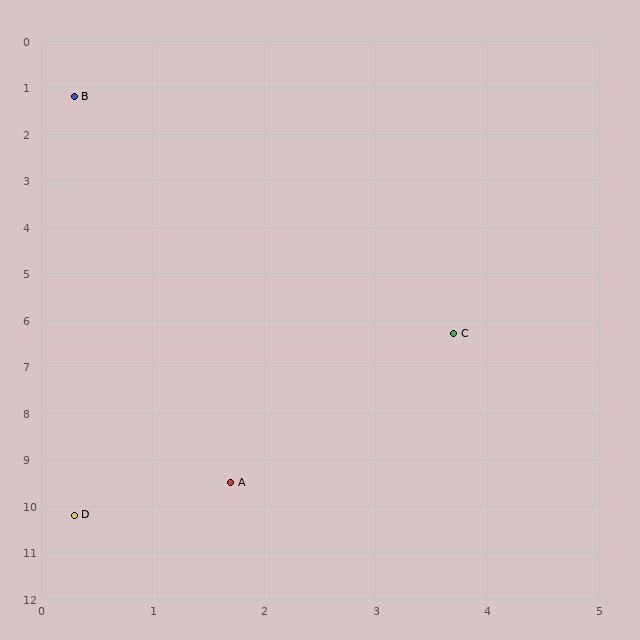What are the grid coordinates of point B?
Point B is at approximately (0.3, 1.2).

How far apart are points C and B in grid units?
Points C and B are about 6.1 grid units apart.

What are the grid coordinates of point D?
Point D is at approximately (0.3, 10.2).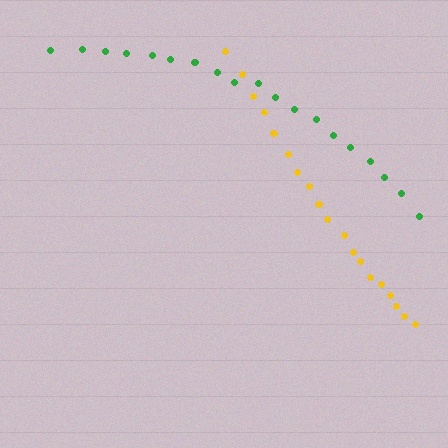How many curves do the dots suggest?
There are 2 distinct paths.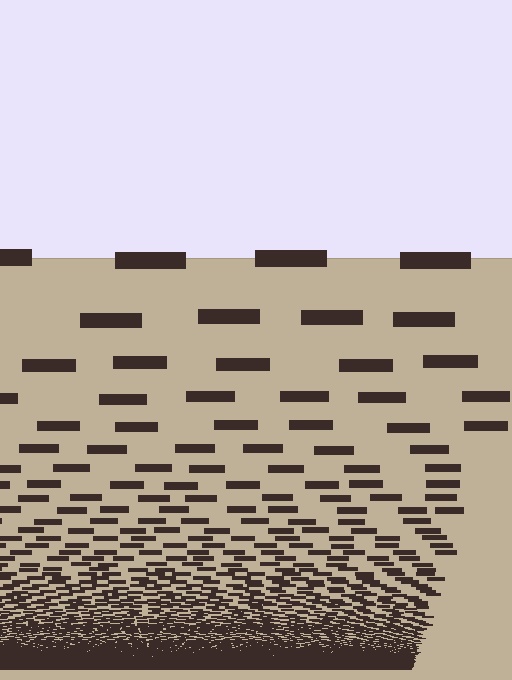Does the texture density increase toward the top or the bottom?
Density increases toward the bottom.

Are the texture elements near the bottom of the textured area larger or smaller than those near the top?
Smaller. The gradient is inverted — elements near the bottom are smaller and denser.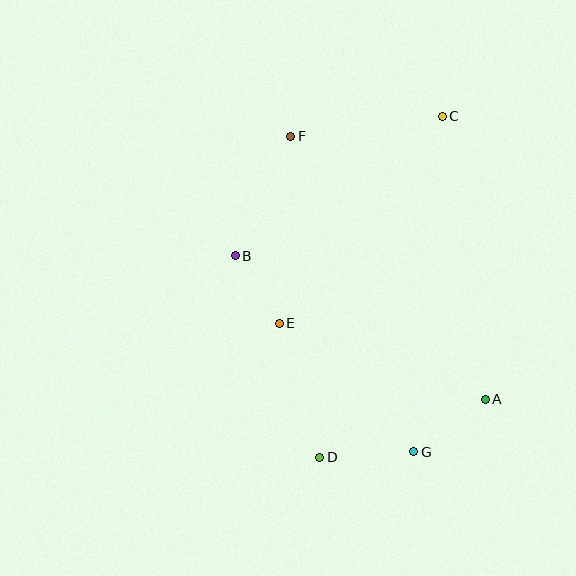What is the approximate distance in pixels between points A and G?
The distance between A and G is approximately 89 pixels.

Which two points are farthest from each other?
Points C and D are farthest from each other.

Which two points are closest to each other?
Points B and E are closest to each other.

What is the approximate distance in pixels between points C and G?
The distance between C and G is approximately 337 pixels.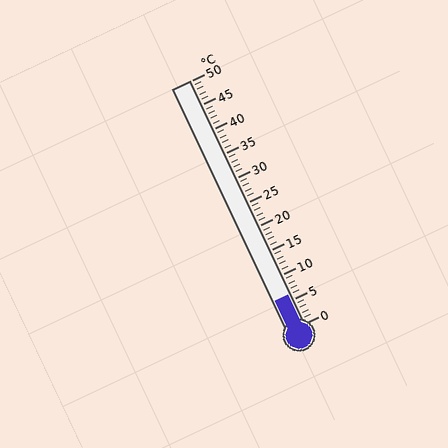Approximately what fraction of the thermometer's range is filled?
The thermometer is filled to approximately 10% of its range.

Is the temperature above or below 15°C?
The temperature is below 15°C.